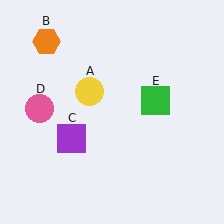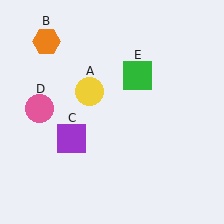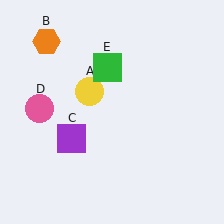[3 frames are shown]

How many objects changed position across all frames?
1 object changed position: green square (object E).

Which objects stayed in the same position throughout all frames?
Yellow circle (object A) and orange hexagon (object B) and purple square (object C) and pink circle (object D) remained stationary.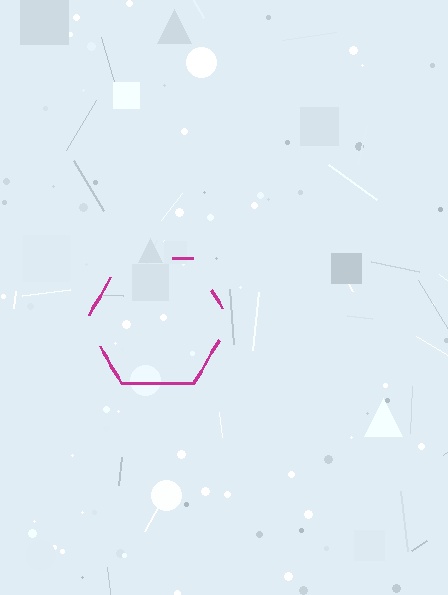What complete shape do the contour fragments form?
The contour fragments form a hexagon.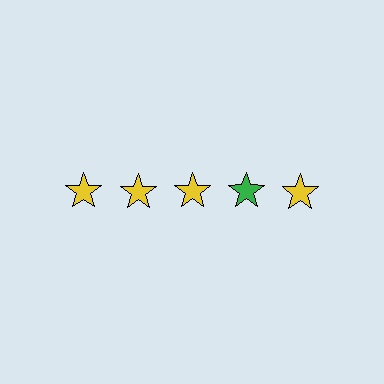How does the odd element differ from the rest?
It has a different color: green instead of yellow.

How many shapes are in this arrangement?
There are 5 shapes arranged in a grid pattern.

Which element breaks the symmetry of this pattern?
The green star in the top row, second from right column breaks the symmetry. All other shapes are yellow stars.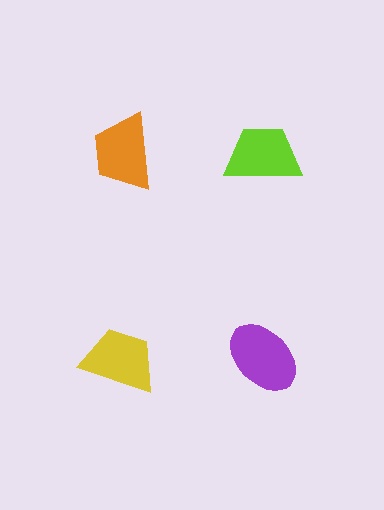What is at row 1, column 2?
A lime trapezoid.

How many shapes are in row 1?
2 shapes.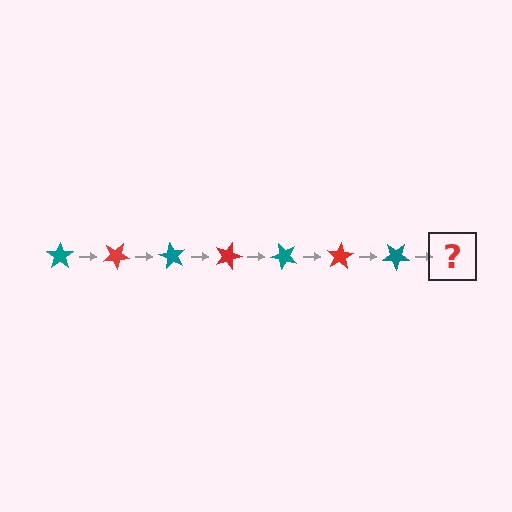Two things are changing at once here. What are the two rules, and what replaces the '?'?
The two rules are that it rotates 30 degrees each step and the color cycles through teal and red. The '?' should be a red star, rotated 210 degrees from the start.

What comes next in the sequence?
The next element should be a red star, rotated 210 degrees from the start.